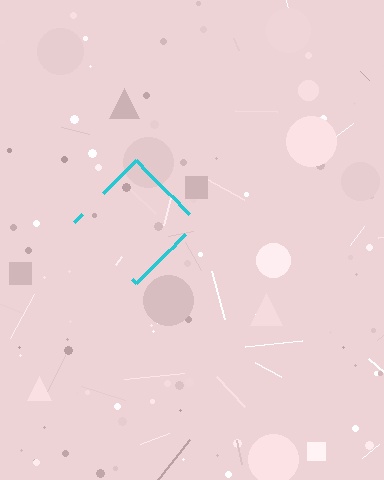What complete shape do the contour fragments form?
The contour fragments form a diamond.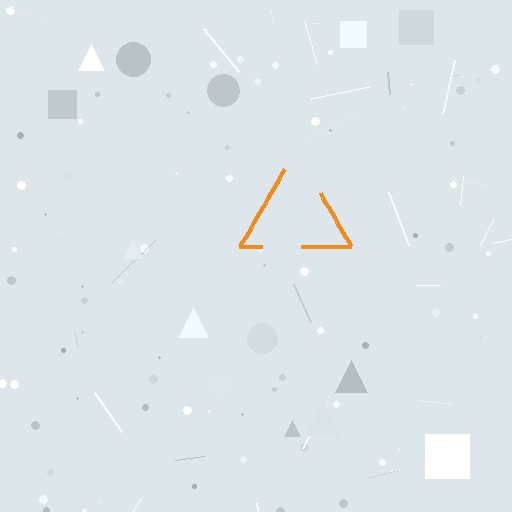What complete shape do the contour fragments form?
The contour fragments form a triangle.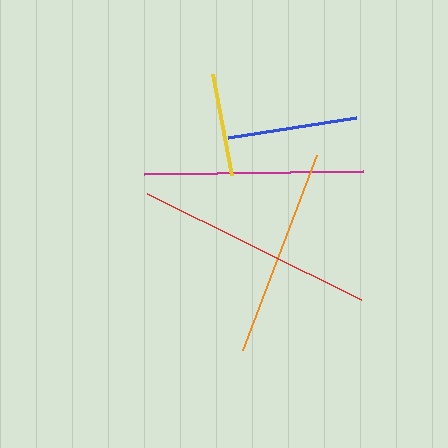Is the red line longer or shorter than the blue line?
The red line is longer than the blue line.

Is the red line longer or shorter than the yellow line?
The red line is longer than the yellow line.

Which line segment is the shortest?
The yellow line is the shortest at approximately 103 pixels.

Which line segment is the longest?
The red line is the longest at approximately 238 pixels.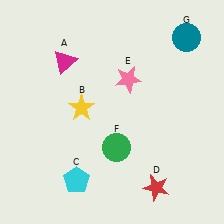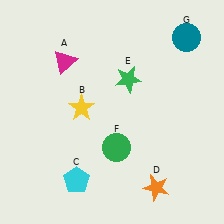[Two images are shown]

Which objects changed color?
D changed from red to orange. E changed from pink to green.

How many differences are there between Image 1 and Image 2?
There are 2 differences between the two images.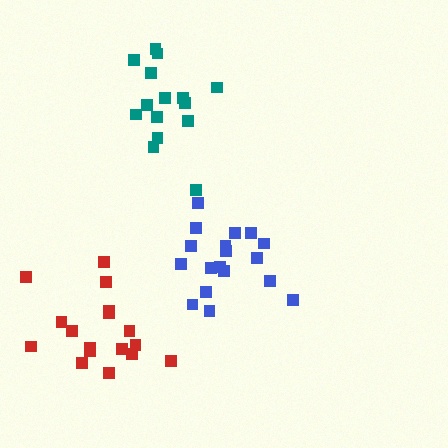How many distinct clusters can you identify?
There are 3 distinct clusters.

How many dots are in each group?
Group 1: 17 dots, Group 2: 18 dots, Group 3: 15 dots (50 total).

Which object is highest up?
The teal cluster is topmost.